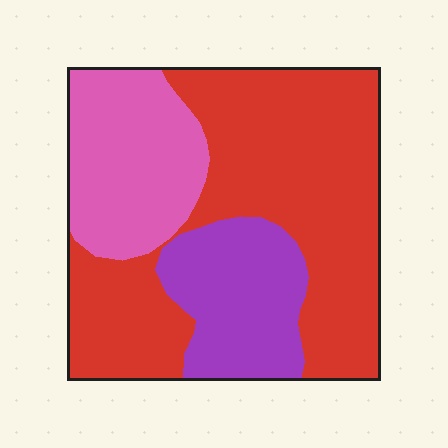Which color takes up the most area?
Red, at roughly 55%.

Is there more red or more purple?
Red.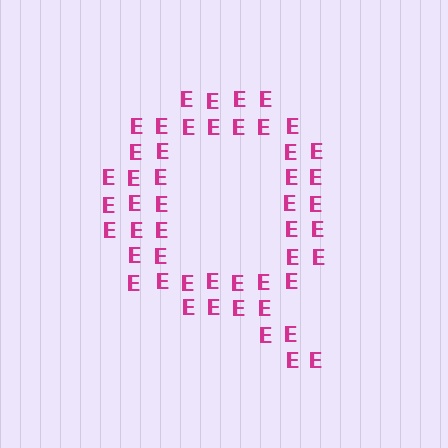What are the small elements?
The small elements are letter E's.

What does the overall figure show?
The overall figure shows the letter Q.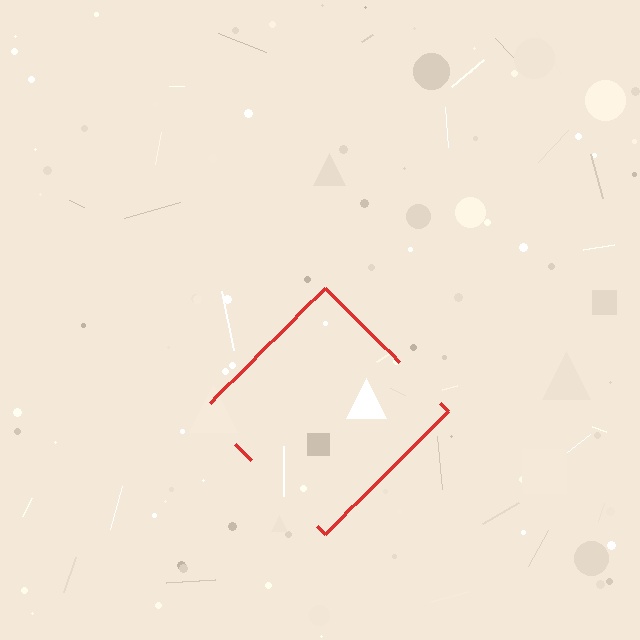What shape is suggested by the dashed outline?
The dashed outline suggests a diamond.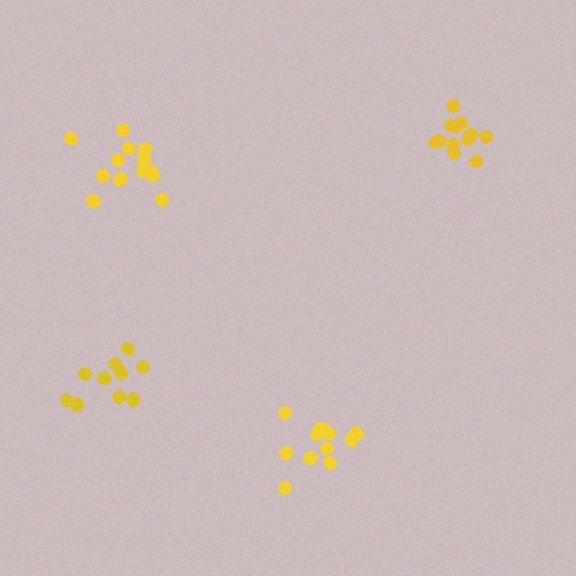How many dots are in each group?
Group 1: 10 dots, Group 2: 12 dots, Group 3: 12 dots, Group 4: 13 dots (47 total).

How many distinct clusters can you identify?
There are 4 distinct clusters.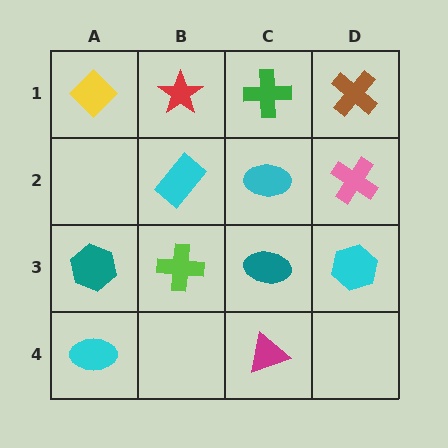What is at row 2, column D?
A pink cross.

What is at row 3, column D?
A cyan hexagon.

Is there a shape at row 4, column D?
No, that cell is empty.